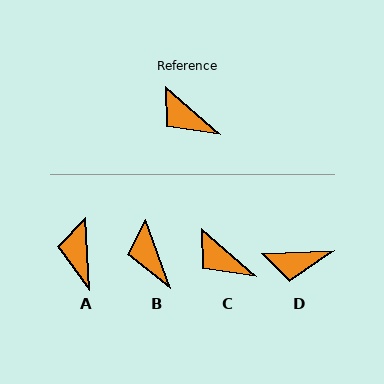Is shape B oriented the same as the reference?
No, it is off by about 29 degrees.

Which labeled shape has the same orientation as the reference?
C.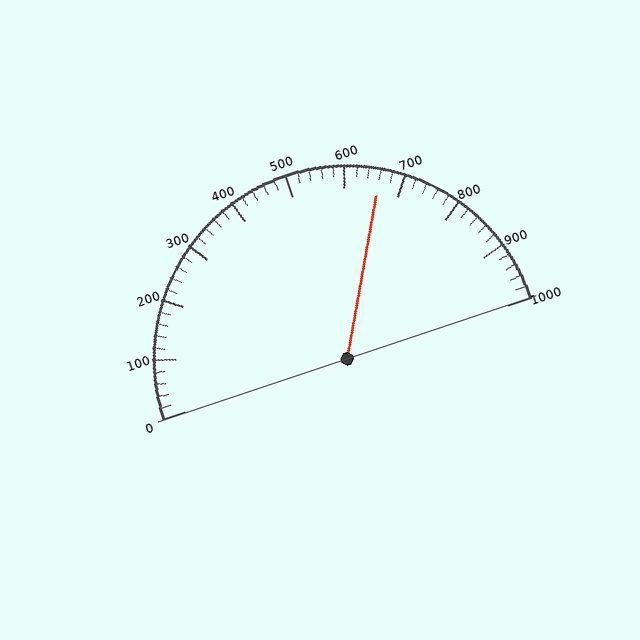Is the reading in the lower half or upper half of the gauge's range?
The reading is in the upper half of the range (0 to 1000).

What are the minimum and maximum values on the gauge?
The gauge ranges from 0 to 1000.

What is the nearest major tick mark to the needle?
The nearest major tick mark is 700.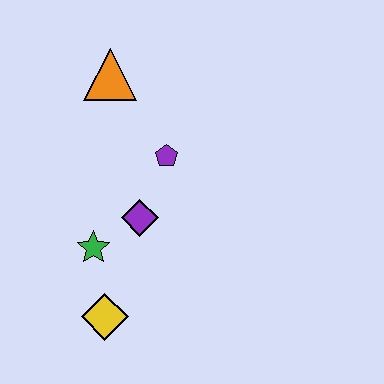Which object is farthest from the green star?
The orange triangle is farthest from the green star.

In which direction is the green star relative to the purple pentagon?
The green star is below the purple pentagon.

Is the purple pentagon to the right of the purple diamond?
Yes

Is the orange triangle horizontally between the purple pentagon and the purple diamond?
No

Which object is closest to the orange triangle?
The purple pentagon is closest to the orange triangle.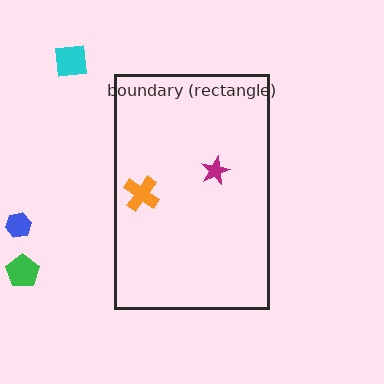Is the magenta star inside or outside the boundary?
Inside.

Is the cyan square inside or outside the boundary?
Outside.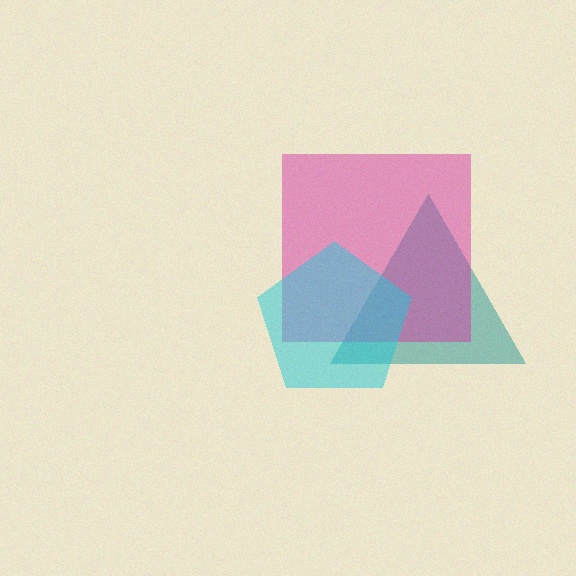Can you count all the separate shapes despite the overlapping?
Yes, there are 3 separate shapes.